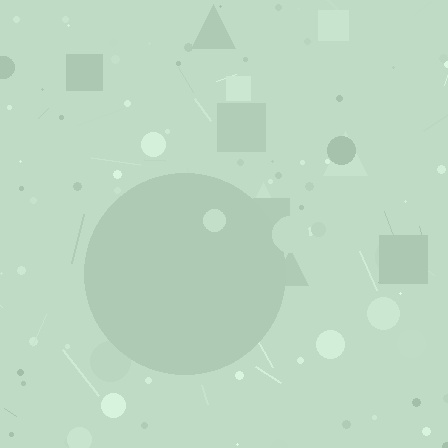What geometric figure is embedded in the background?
A circle is embedded in the background.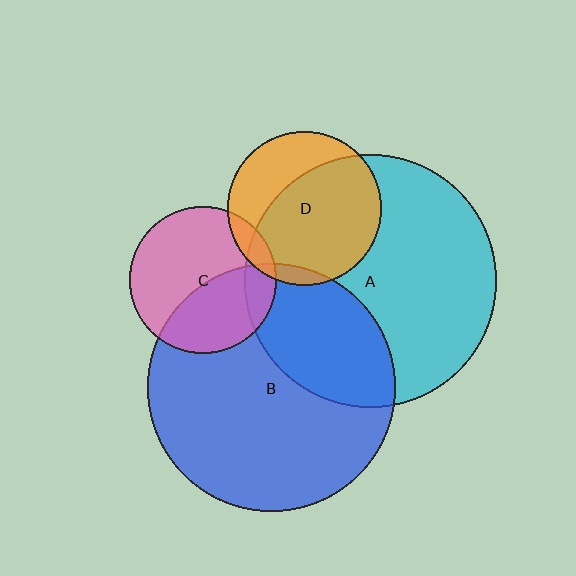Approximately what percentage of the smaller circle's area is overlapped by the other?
Approximately 40%.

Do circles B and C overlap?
Yes.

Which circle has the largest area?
Circle A (cyan).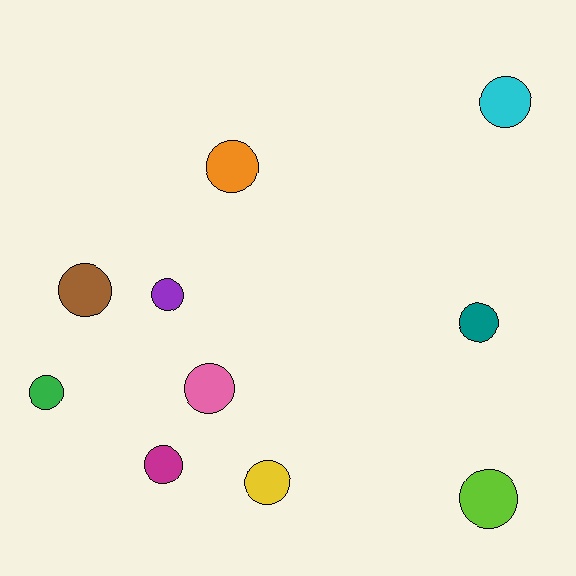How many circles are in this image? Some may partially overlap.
There are 10 circles.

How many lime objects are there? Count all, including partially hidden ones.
There is 1 lime object.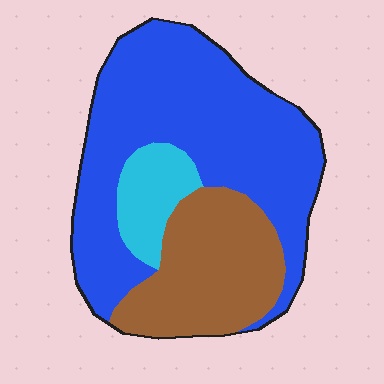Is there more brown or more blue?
Blue.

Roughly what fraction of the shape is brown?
Brown takes up about one quarter (1/4) of the shape.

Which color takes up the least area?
Cyan, at roughly 10%.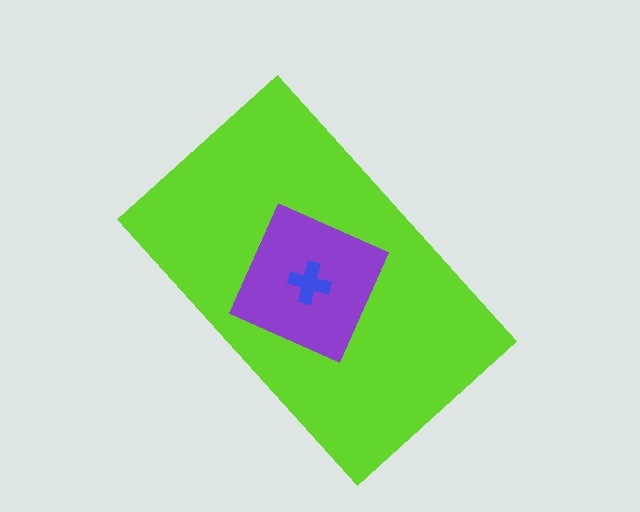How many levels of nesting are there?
3.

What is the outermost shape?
The lime rectangle.